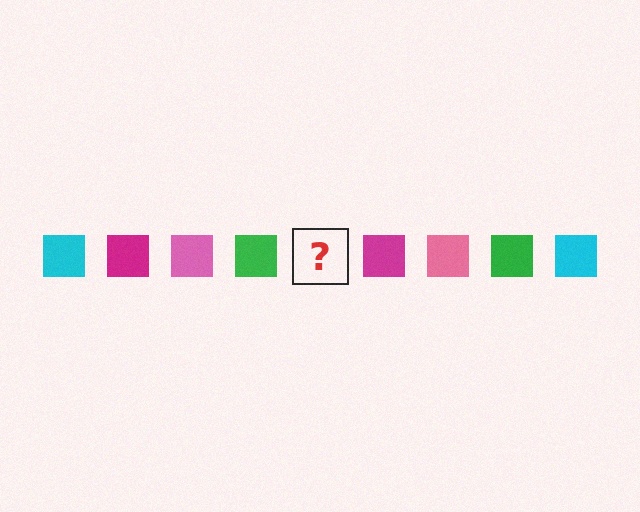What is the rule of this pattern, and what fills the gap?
The rule is that the pattern cycles through cyan, magenta, pink, green squares. The gap should be filled with a cyan square.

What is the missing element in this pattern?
The missing element is a cyan square.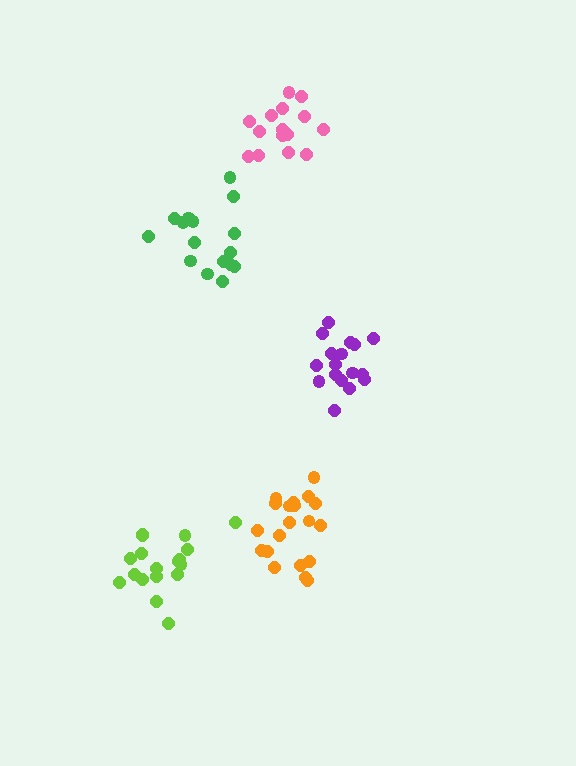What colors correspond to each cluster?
The clusters are colored: orange, green, lime, purple, pink.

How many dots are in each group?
Group 1: 20 dots, Group 2: 16 dots, Group 3: 18 dots, Group 4: 17 dots, Group 5: 15 dots (86 total).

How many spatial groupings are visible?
There are 5 spatial groupings.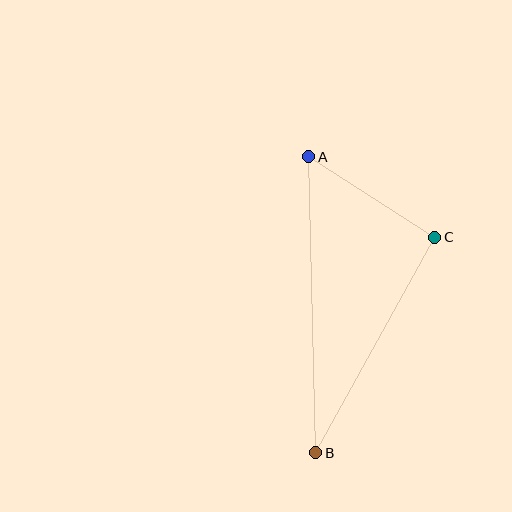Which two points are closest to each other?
Points A and C are closest to each other.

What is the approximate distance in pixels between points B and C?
The distance between B and C is approximately 246 pixels.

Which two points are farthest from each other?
Points A and B are farthest from each other.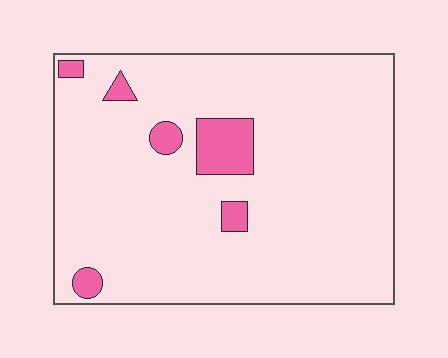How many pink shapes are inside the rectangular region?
6.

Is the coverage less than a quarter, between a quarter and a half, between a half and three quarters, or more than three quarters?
Less than a quarter.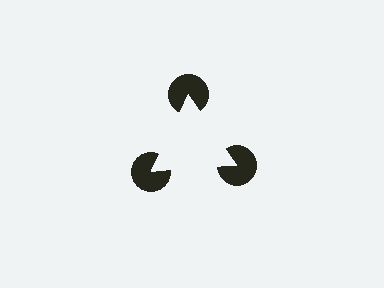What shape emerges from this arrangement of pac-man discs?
An illusory triangle — its edges are inferred from the aligned wedge cuts in the pac-man discs, not physically drawn.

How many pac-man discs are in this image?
There are 3 — one at each vertex of the illusory triangle.